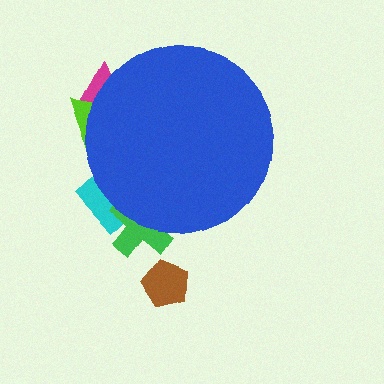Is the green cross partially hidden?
Yes, the green cross is partially hidden behind the blue circle.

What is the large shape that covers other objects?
A blue circle.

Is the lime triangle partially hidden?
Yes, the lime triangle is partially hidden behind the blue circle.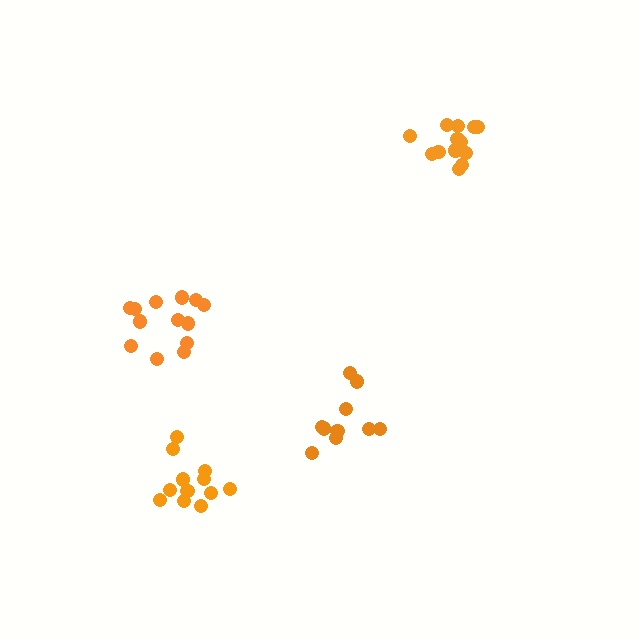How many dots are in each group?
Group 1: 13 dots, Group 2: 13 dots, Group 3: 10 dots, Group 4: 12 dots (48 total).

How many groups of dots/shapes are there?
There are 4 groups.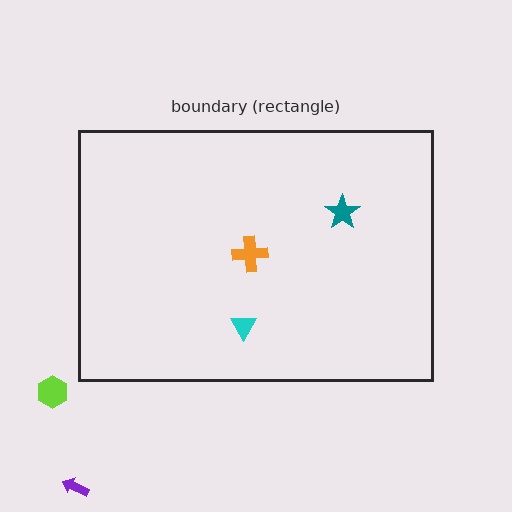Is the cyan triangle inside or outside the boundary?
Inside.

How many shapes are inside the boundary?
3 inside, 2 outside.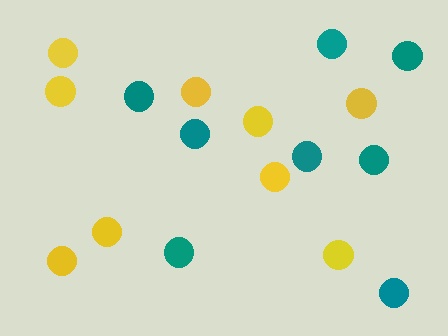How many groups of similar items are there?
There are 2 groups: one group of yellow circles (9) and one group of teal circles (8).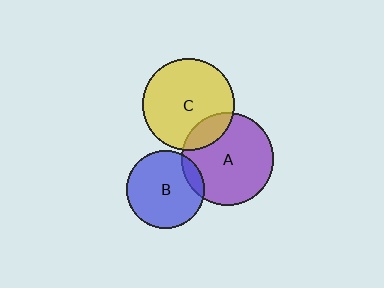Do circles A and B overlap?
Yes.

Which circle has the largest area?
Circle A (purple).